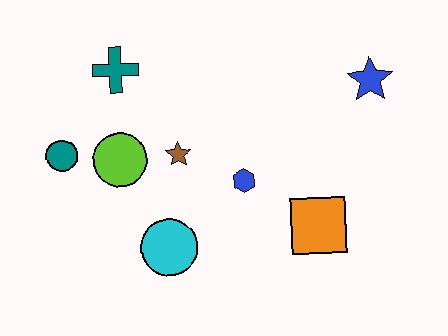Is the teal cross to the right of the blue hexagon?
No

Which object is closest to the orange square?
The blue hexagon is closest to the orange square.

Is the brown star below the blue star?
Yes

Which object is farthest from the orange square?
The teal circle is farthest from the orange square.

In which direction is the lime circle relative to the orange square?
The lime circle is to the left of the orange square.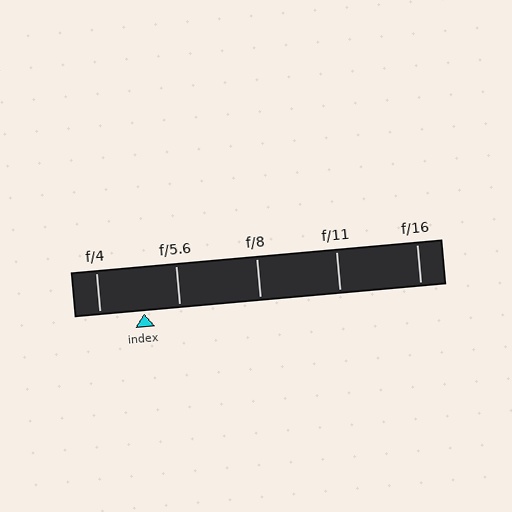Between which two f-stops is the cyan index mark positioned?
The index mark is between f/4 and f/5.6.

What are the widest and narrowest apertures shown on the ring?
The widest aperture shown is f/4 and the narrowest is f/16.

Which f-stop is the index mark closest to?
The index mark is closest to f/5.6.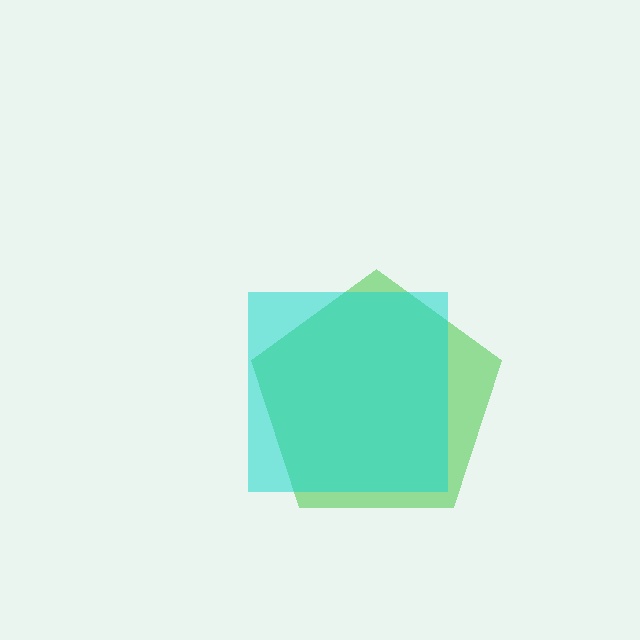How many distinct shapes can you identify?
There are 2 distinct shapes: a green pentagon, a cyan square.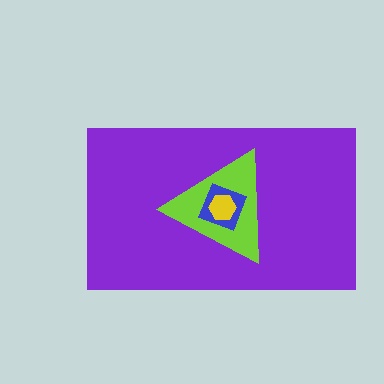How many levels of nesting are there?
4.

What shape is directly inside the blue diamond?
The yellow hexagon.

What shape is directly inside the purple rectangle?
The lime triangle.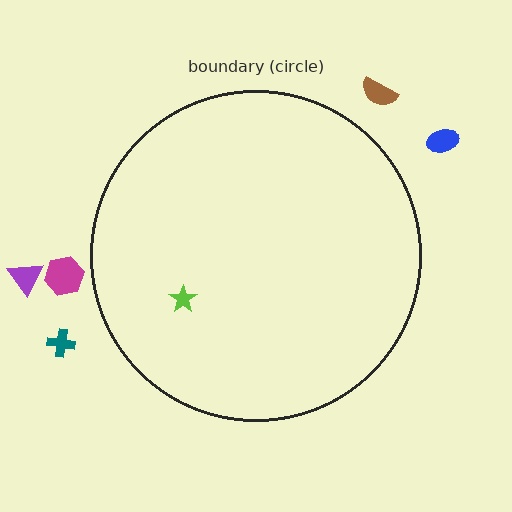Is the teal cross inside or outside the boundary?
Outside.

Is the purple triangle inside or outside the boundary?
Outside.